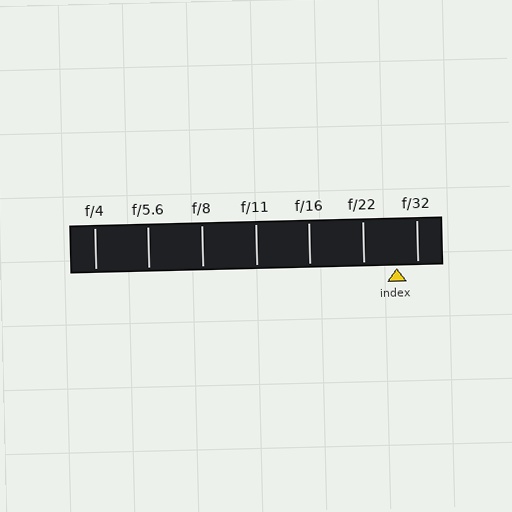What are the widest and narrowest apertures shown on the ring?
The widest aperture shown is f/4 and the narrowest is f/32.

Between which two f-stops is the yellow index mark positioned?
The index mark is between f/22 and f/32.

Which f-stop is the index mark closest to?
The index mark is closest to f/32.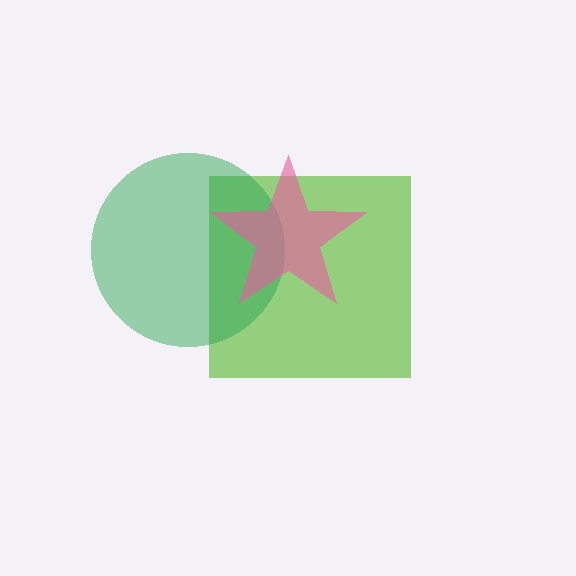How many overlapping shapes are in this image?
There are 3 overlapping shapes in the image.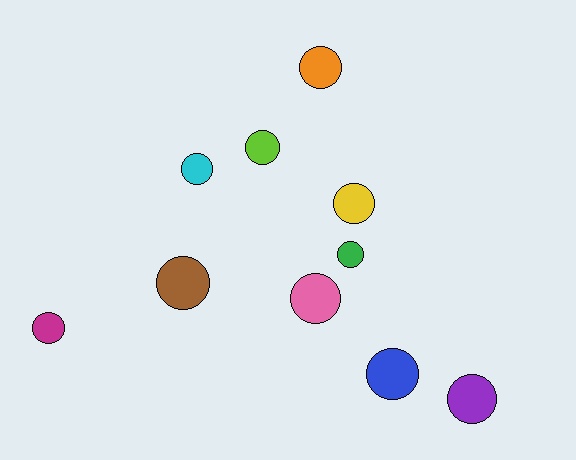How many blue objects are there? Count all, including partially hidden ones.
There is 1 blue object.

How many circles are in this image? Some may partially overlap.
There are 10 circles.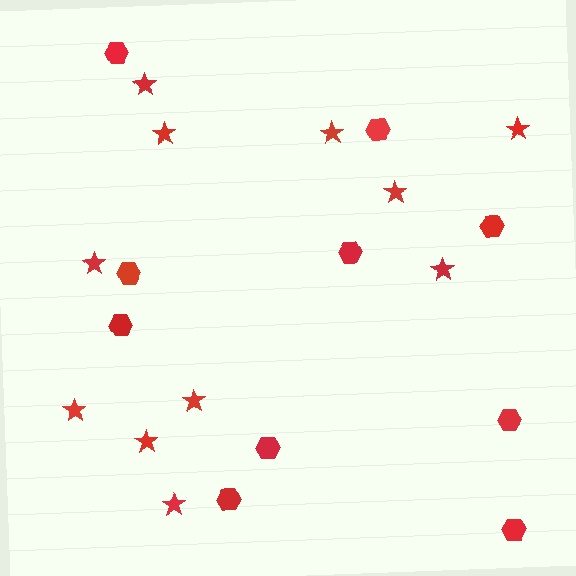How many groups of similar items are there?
There are 2 groups: one group of hexagons (10) and one group of stars (11).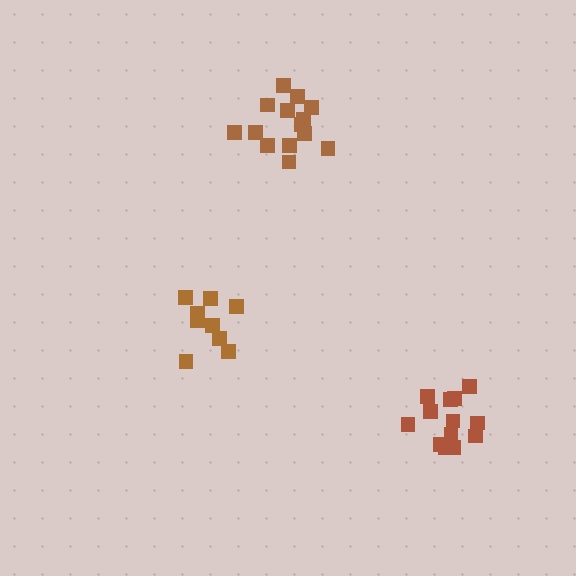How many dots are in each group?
Group 1: 14 dots, Group 2: 14 dots, Group 3: 9 dots (37 total).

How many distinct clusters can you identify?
There are 3 distinct clusters.